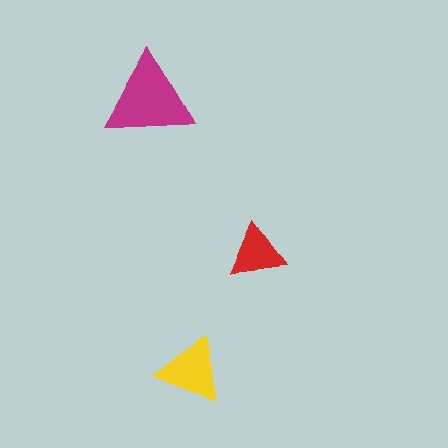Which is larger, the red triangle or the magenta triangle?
The magenta one.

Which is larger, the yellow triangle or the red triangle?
The yellow one.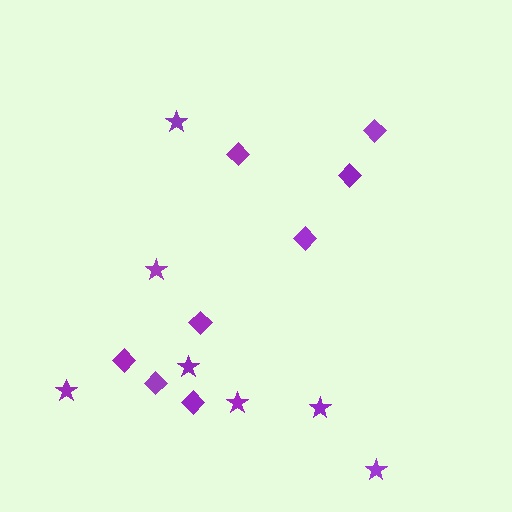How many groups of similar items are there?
There are 2 groups: one group of diamonds (8) and one group of stars (7).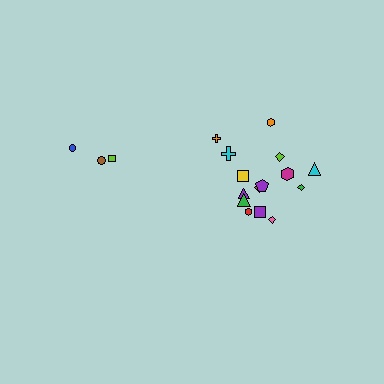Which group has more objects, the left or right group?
The right group.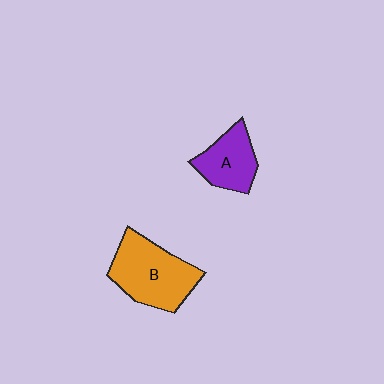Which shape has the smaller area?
Shape A (purple).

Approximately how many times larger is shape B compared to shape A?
Approximately 1.6 times.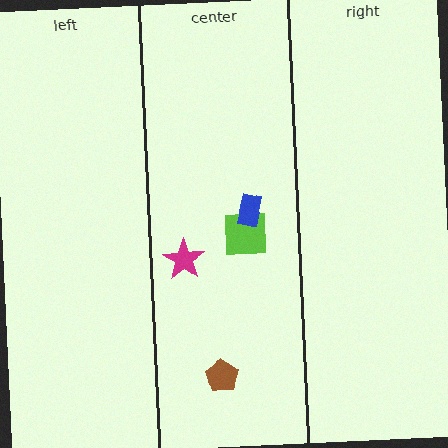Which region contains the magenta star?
The center region.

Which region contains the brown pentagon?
The center region.